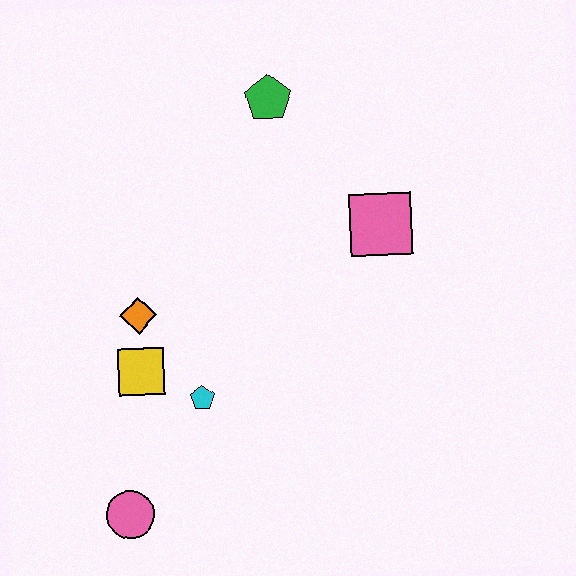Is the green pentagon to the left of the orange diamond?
No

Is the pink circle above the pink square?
No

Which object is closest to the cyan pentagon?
The yellow square is closest to the cyan pentagon.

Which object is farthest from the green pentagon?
The pink circle is farthest from the green pentagon.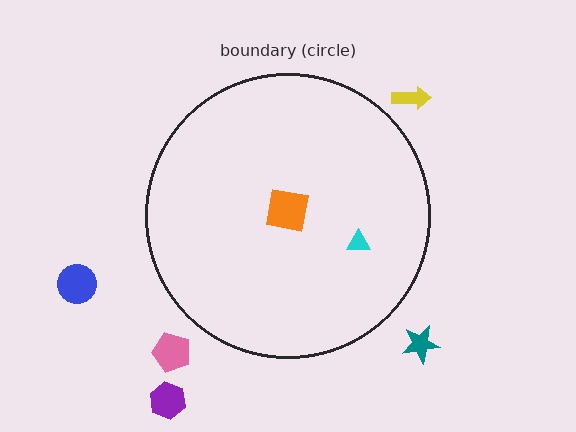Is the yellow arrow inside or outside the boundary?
Outside.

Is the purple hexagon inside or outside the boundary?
Outside.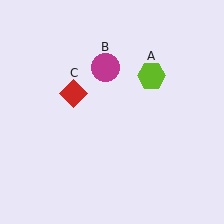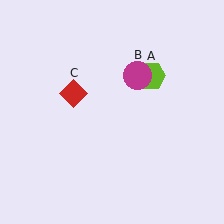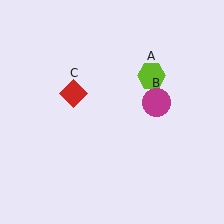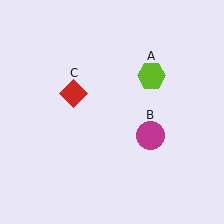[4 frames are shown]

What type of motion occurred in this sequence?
The magenta circle (object B) rotated clockwise around the center of the scene.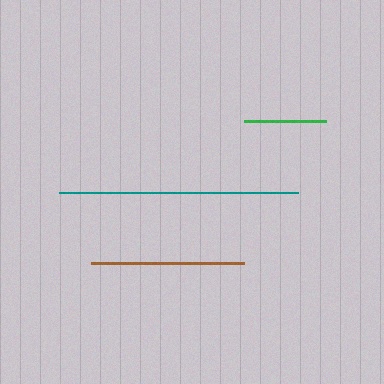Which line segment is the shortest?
The green line is the shortest at approximately 82 pixels.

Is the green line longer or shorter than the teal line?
The teal line is longer than the green line.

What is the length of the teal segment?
The teal segment is approximately 239 pixels long.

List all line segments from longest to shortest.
From longest to shortest: teal, brown, green.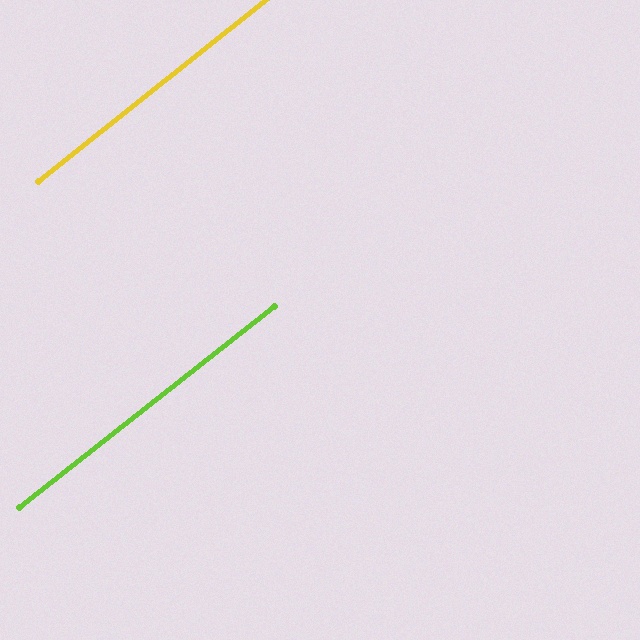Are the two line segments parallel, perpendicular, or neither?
Parallel — their directions differ by only 0.2°.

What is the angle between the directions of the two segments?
Approximately 0 degrees.